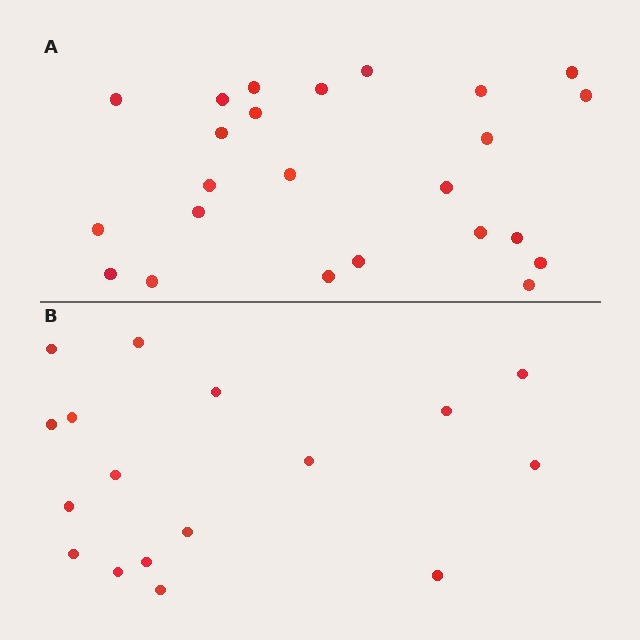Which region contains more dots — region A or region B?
Region A (the top region) has more dots.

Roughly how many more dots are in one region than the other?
Region A has roughly 8 or so more dots than region B.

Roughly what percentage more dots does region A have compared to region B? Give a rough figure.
About 40% more.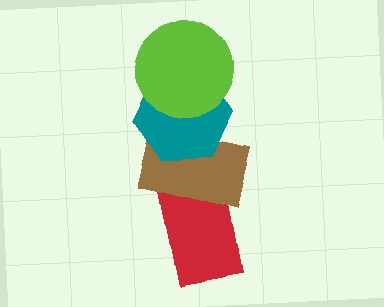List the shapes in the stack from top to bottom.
From top to bottom: the lime circle, the teal hexagon, the brown rectangle, the red rectangle.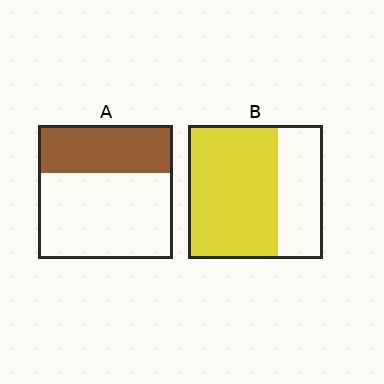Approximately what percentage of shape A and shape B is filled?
A is approximately 35% and B is approximately 65%.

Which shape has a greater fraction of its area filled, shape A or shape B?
Shape B.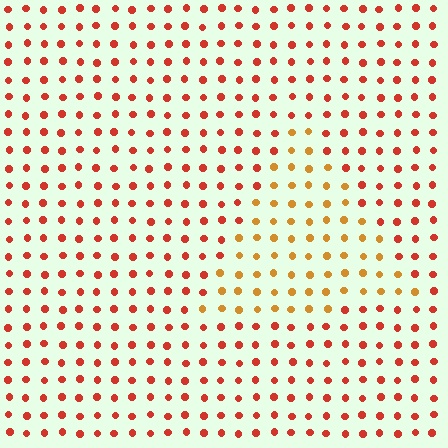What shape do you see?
I see a triangle.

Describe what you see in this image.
The image is filled with small red elements in a uniform arrangement. A triangle-shaped region is visible where the elements are tinted to a slightly different hue, forming a subtle color boundary.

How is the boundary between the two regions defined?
The boundary is defined purely by a slight shift in hue (about 32 degrees). Spacing, size, and orientation are identical on both sides.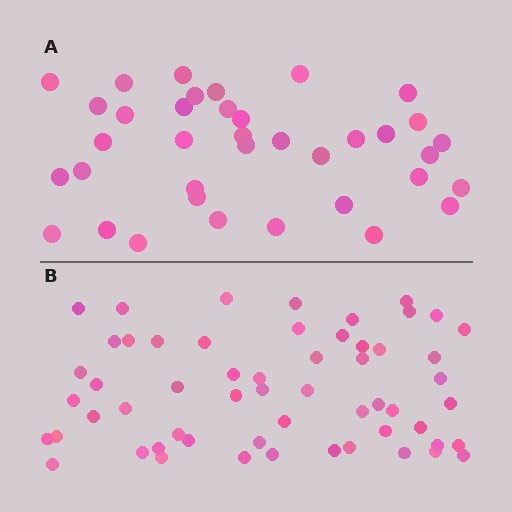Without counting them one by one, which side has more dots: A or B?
Region B (the bottom region) has more dots.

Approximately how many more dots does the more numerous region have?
Region B has approximately 20 more dots than region A.